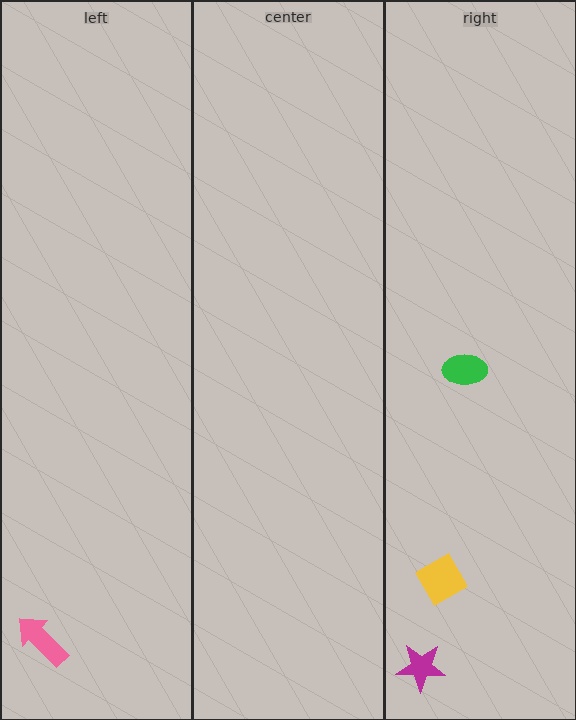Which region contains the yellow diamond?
The right region.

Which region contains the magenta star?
The right region.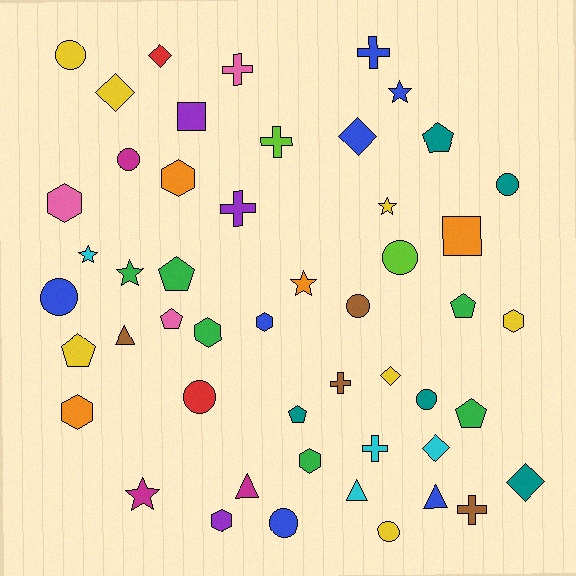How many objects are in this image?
There are 50 objects.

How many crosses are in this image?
There are 7 crosses.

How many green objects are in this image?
There are 6 green objects.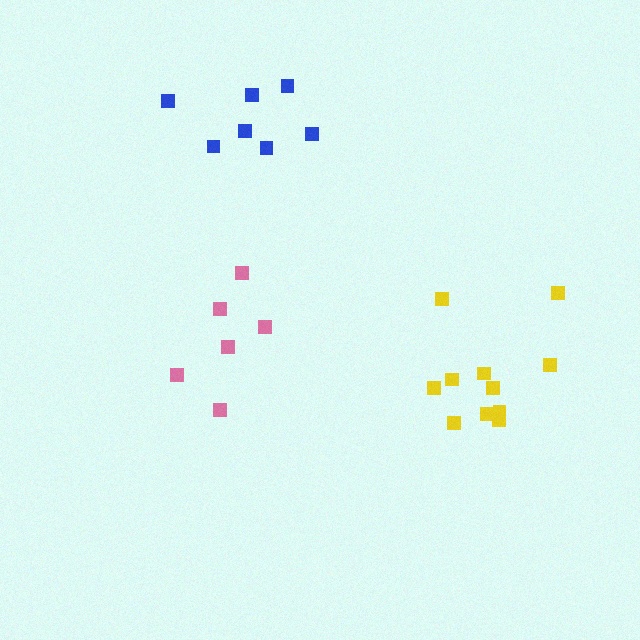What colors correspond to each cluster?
The clusters are colored: pink, yellow, blue.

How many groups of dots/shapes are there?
There are 3 groups.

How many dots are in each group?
Group 1: 6 dots, Group 2: 11 dots, Group 3: 7 dots (24 total).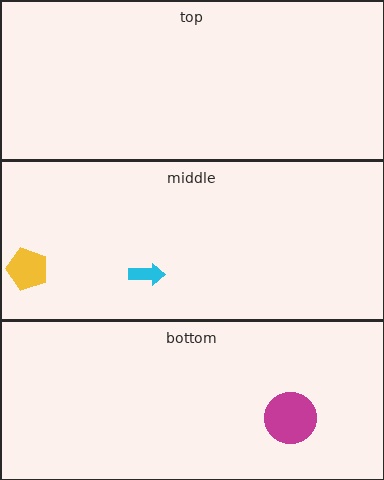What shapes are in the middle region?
The cyan arrow, the yellow pentagon.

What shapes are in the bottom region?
The magenta circle.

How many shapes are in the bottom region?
1.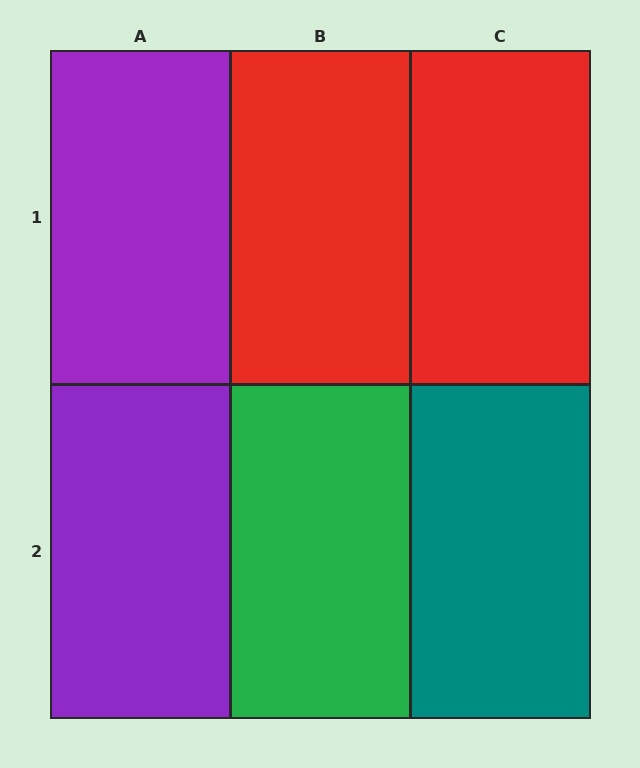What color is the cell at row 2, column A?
Purple.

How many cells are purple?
2 cells are purple.